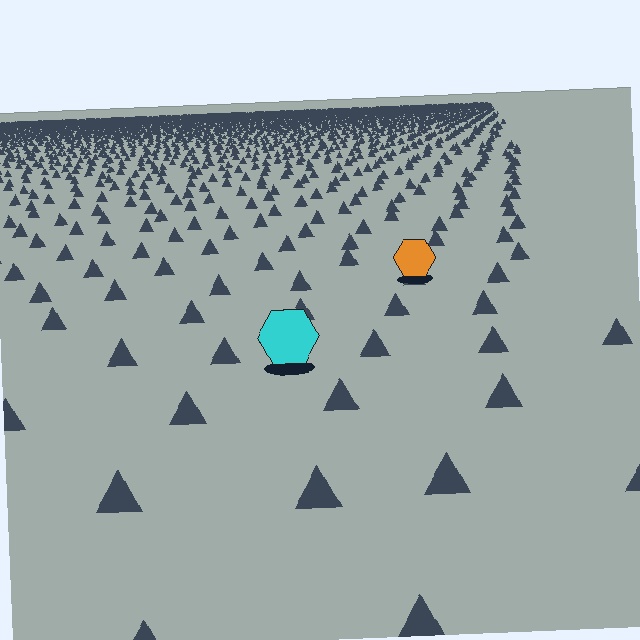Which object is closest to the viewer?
The cyan hexagon is closest. The texture marks near it are larger and more spread out.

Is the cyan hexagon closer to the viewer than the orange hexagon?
Yes. The cyan hexagon is closer — you can tell from the texture gradient: the ground texture is coarser near it.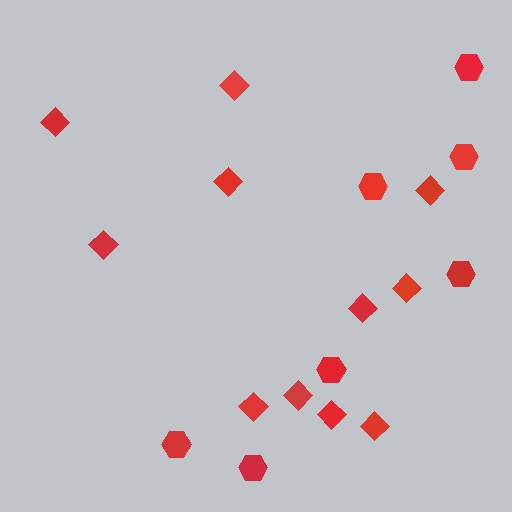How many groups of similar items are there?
There are 2 groups: one group of hexagons (7) and one group of diamonds (11).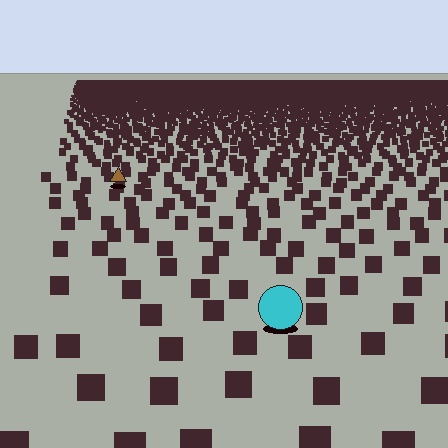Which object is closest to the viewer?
The cyan circle is closest. The texture marks near it are larger and more spread out.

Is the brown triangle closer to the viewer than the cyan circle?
No. The cyan circle is closer — you can tell from the texture gradient: the ground texture is coarser near it.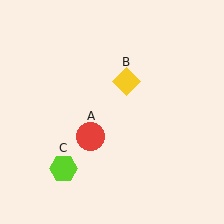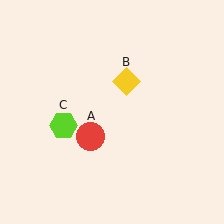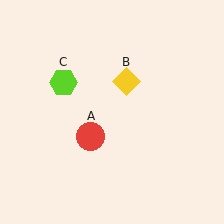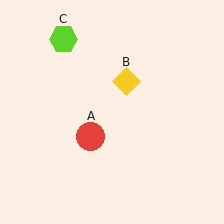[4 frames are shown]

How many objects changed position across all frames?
1 object changed position: lime hexagon (object C).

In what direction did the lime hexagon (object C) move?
The lime hexagon (object C) moved up.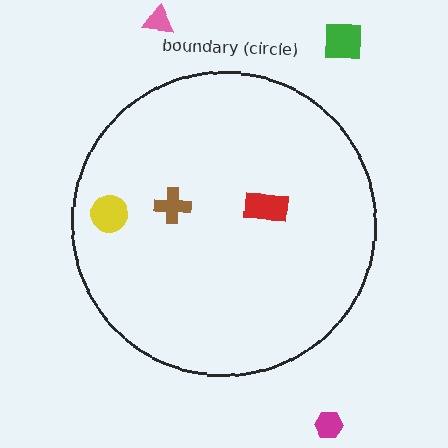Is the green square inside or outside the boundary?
Outside.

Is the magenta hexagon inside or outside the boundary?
Outside.